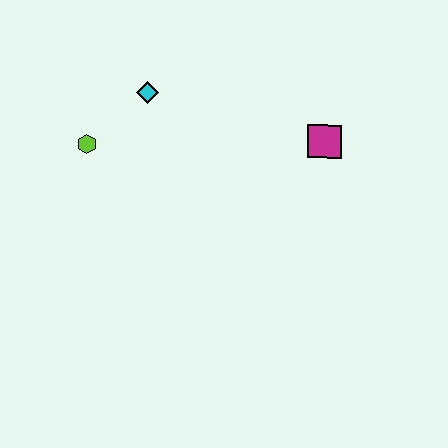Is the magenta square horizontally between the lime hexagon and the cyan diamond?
No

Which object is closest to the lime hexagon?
The cyan diamond is closest to the lime hexagon.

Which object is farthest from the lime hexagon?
The magenta square is farthest from the lime hexagon.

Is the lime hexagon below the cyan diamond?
Yes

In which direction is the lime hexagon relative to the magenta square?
The lime hexagon is to the left of the magenta square.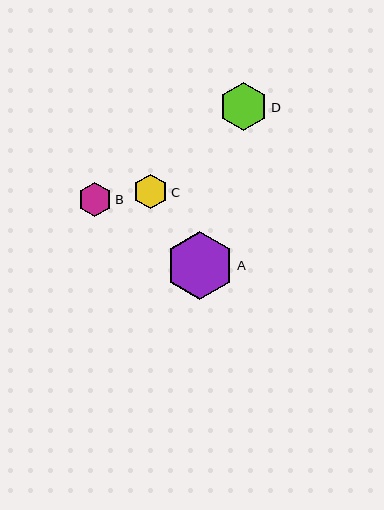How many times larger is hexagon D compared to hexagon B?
Hexagon D is approximately 1.4 times the size of hexagon B.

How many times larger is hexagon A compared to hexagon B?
Hexagon A is approximately 2.0 times the size of hexagon B.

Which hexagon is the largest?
Hexagon A is the largest with a size of approximately 68 pixels.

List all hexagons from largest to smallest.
From largest to smallest: A, D, C, B.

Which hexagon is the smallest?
Hexagon B is the smallest with a size of approximately 34 pixels.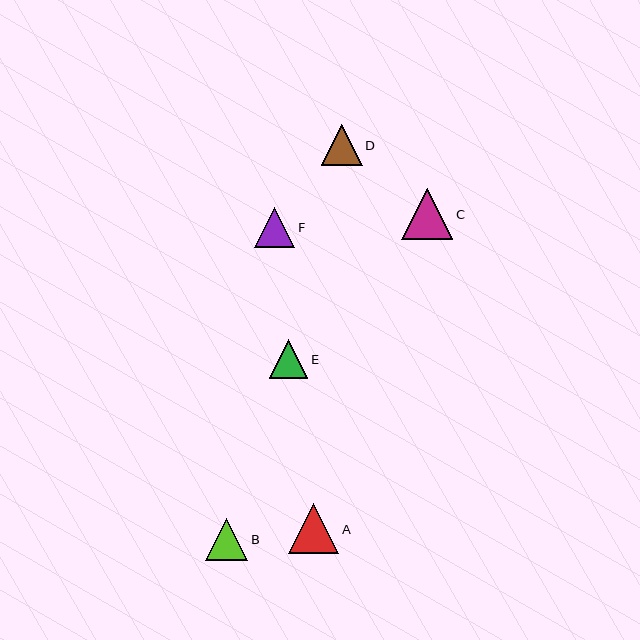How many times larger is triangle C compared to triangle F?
Triangle C is approximately 1.3 times the size of triangle F.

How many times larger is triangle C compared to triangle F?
Triangle C is approximately 1.3 times the size of triangle F.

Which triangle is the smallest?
Triangle E is the smallest with a size of approximately 39 pixels.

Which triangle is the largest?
Triangle C is the largest with a size of approximately 51 pixels.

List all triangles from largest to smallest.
From largest to smallest: C, A, B, D, F, E.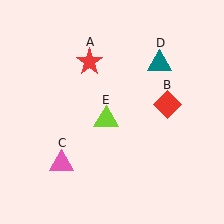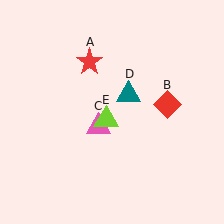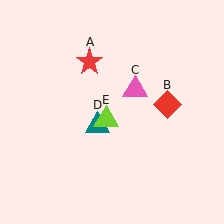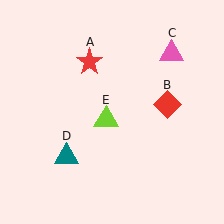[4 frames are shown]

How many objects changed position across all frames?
2 objects changed position: pink triangle (object C), teal triangle (object D).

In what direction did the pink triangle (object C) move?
The pink triangle (object C) moved up and to the right.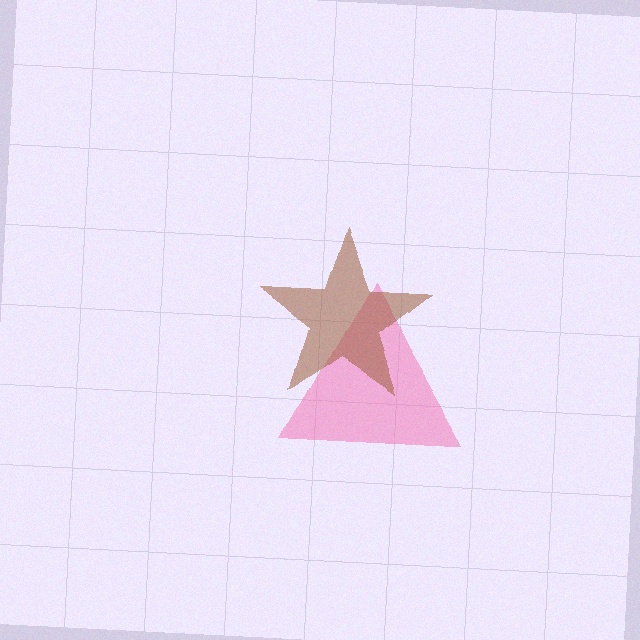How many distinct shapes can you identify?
There are 2 distinct shapes: a pink triangle, a brown star.